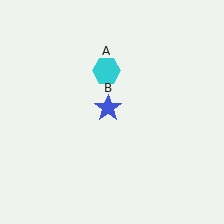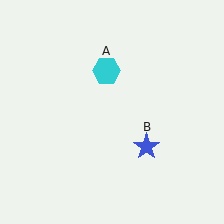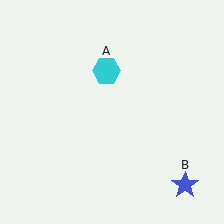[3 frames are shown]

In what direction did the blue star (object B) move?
The blue star (object B) moved down and to the right.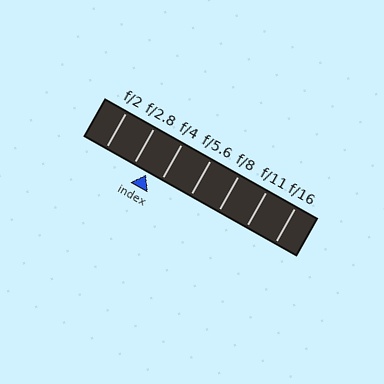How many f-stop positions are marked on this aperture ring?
There are 7 f-stop positions marked.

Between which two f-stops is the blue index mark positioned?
The index mark is between f/2.8 and f/4.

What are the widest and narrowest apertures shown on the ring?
The widest aperture shown is f/2 and the narrowest is f/16.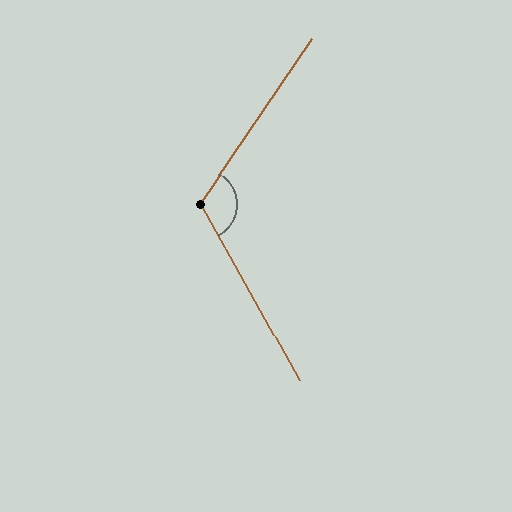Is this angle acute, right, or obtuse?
It is obtuse.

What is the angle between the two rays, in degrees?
Approximately 117 degrees.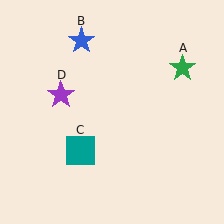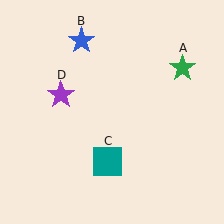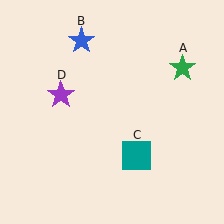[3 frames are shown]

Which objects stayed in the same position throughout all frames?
Green star (object A) and blue star (object B) and purple star (object D) remained stationary.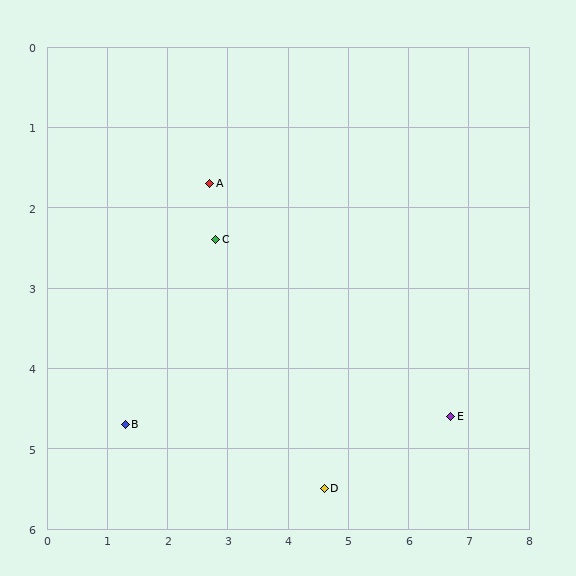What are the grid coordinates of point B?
Point B is at approximately (1.3, 4.7).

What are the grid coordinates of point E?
Point E is at approximately (6.7, 4.6).